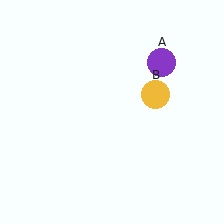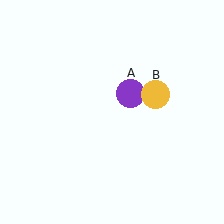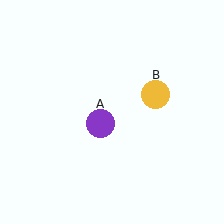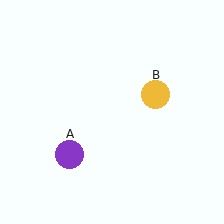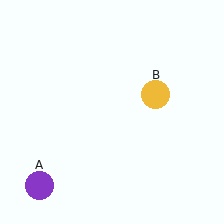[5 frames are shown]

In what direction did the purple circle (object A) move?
The purple circle (object A) moved down and to the left.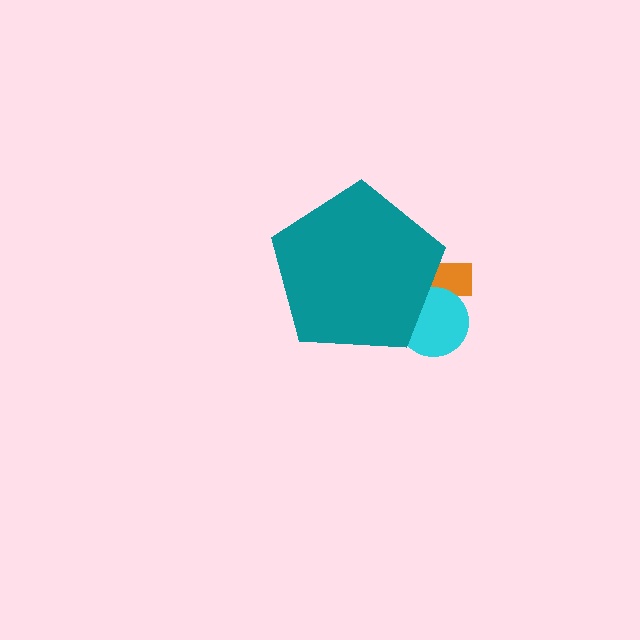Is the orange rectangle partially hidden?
Yes, the orange rectangle is partially hidden behind the teal pentagon.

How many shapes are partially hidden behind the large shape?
3 shapes are partially hidden.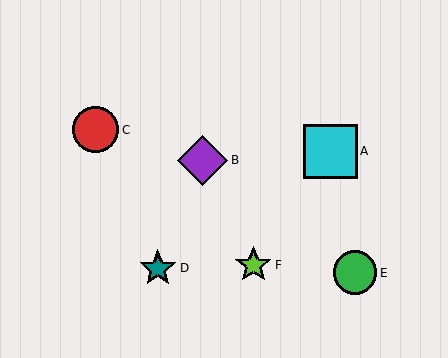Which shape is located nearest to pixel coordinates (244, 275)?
The lime star (labeled F) at (253, 265) is nearest to that location.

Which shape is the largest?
The cyan square (labeled A) is the largest.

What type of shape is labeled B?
Shape B is a purple diamond.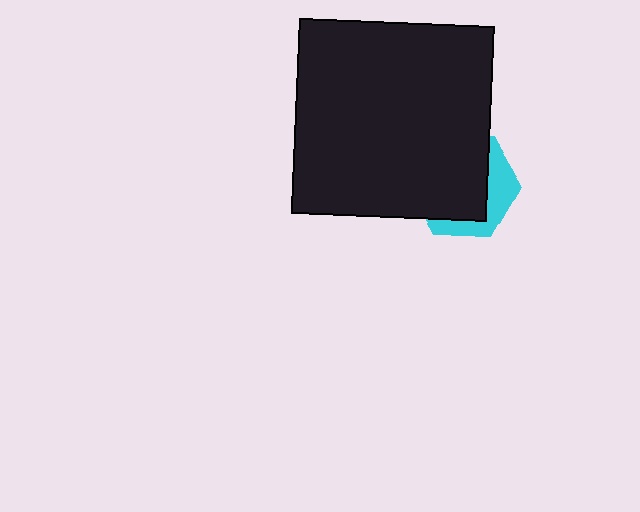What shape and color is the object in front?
The object in front is a black square.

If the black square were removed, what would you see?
You would see the complete cyan hexagon.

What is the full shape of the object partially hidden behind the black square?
The partially hidden object is a cyan hexagon.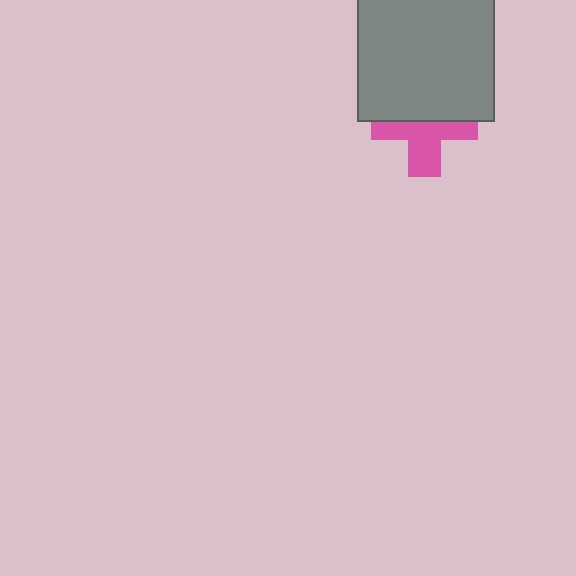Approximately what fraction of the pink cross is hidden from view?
Roughly 46% of the pink cross is hidden behind the gray rectangle.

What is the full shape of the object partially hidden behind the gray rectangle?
The partially hidden object is a pink cross.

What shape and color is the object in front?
The object in front is a gray rectangle.